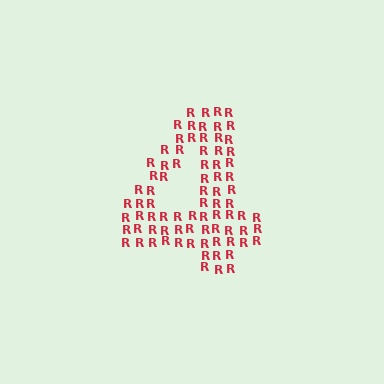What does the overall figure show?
The overall figure shows the digit 4.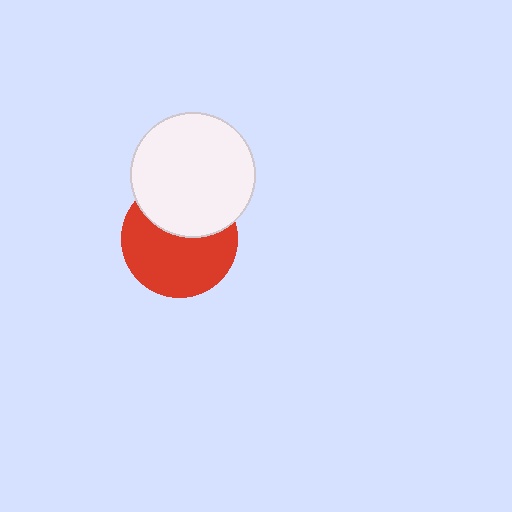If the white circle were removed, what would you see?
You would see the complete red circle.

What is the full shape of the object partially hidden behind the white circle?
The partially hidden object is a red circle.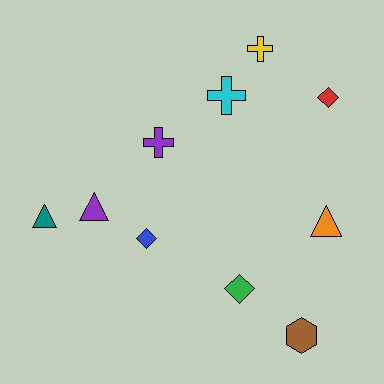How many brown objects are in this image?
There is 1 brown object.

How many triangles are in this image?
There are 3 triangles.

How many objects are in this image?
There are 10 objects.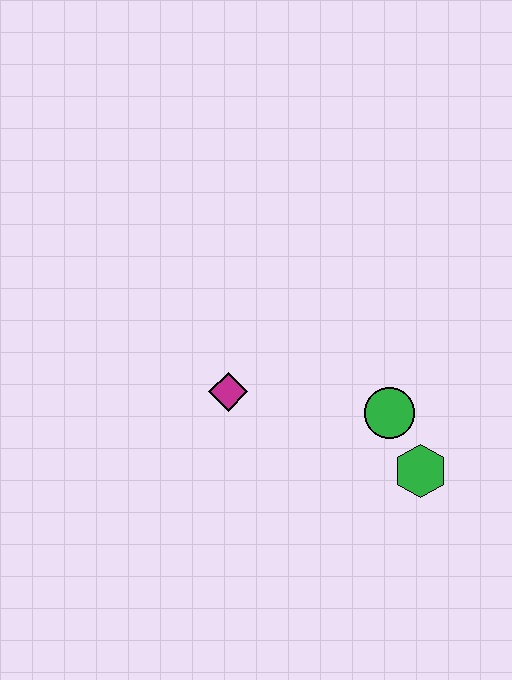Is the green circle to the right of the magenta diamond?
Yes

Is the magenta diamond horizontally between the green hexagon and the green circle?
No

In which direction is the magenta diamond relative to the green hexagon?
The magenta diamond is to the left of the green hexagon.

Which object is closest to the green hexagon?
The green circle is closest to the green hexagon.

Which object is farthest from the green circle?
The magenta diamond is farthest from the green circle.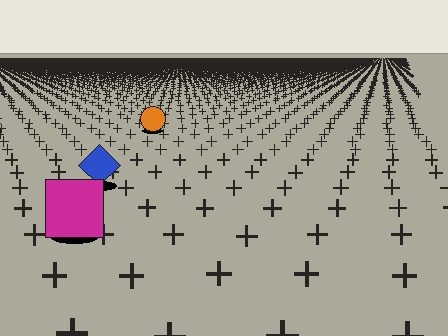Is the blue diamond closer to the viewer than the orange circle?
Yes. The blue diamond is closer — you can tell from the texture gradient: the ground texture is coarser near it.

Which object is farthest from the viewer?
The orange circle is farthest from the viewer. It appears smaller and the ground texture around it is denser.